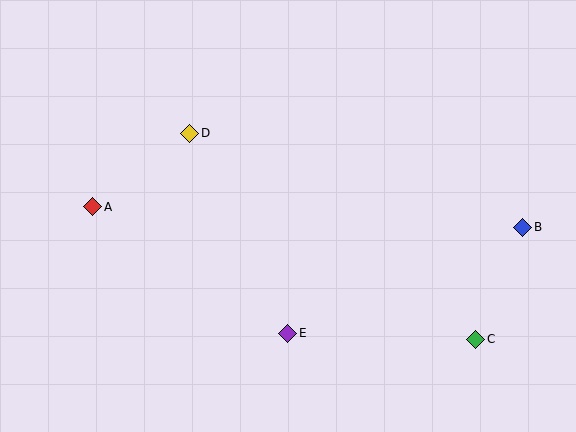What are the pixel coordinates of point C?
Point C is at (476, 339).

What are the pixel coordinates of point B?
Point B is at (523, 227).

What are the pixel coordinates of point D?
Point D is at (190, 133).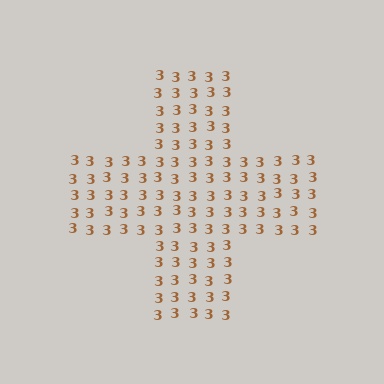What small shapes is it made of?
It is made of small digit 3's.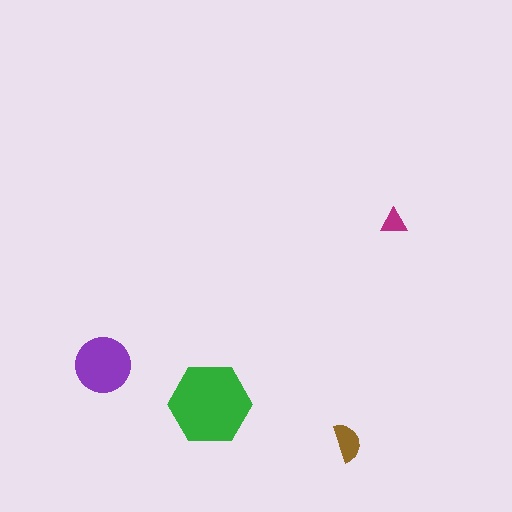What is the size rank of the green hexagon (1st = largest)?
1st.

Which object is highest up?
The magenta triangle is topmost.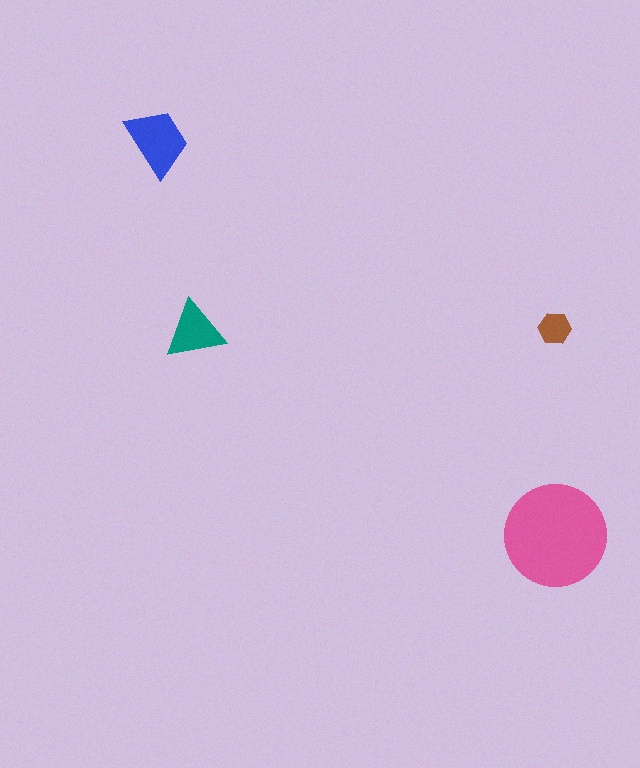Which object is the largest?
The pink circle.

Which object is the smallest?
The brown hexagon.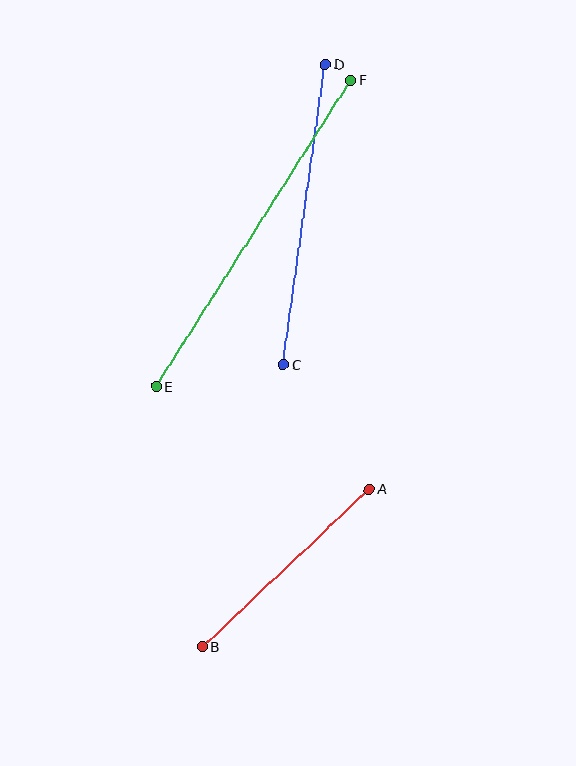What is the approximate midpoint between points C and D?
The midpoint is at approximately (304, 214) pixels.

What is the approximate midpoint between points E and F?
The midpoint is at approximately (254, 233) pixels.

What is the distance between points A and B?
The distance is approximately 230 pixels.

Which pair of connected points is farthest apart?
Points E and F are farthest apart.